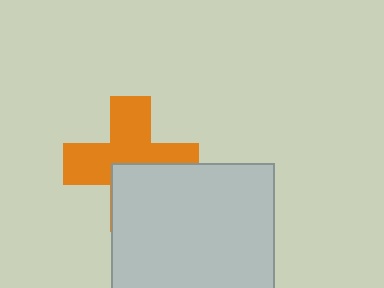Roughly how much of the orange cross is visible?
About half of it is visible (roughly 61%).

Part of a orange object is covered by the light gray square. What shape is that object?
It is a cross.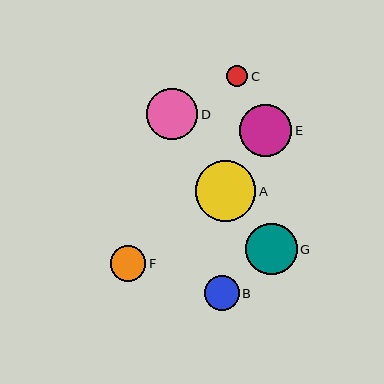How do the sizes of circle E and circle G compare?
Circle E and circle G are approximately the same size.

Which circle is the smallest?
Circle C is the smallest with a size of approximately 21 pixels.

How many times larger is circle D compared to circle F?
Circle D is approximately 1.4 times the size of circle F.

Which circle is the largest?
Circle A is the largest with a size of approximately 60 pixels.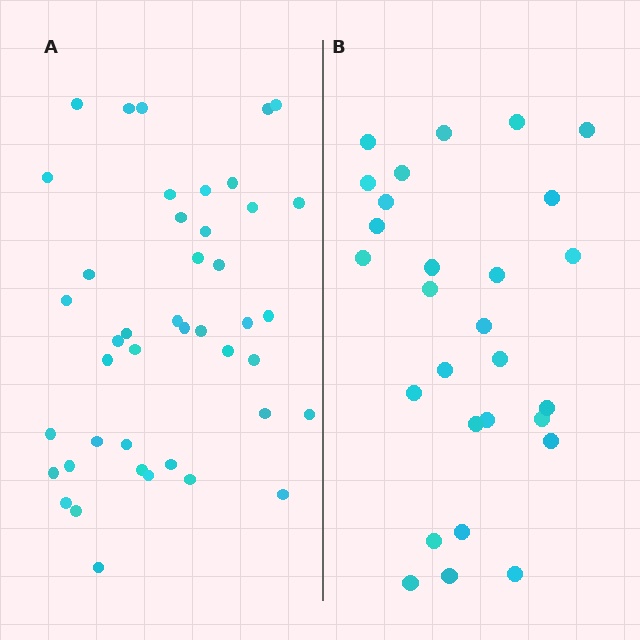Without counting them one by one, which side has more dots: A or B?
Region A (the left region) has more dots.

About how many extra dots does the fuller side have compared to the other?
Region A has approximately 15 more dots than region B.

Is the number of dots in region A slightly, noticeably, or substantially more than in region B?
Region A has substantially more. The ratio is roughly 1.5 to 1.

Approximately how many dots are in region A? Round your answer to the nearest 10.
About 40 dots. (The exact count is 43, which rounds to 40.)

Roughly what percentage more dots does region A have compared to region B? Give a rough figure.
About 55% more.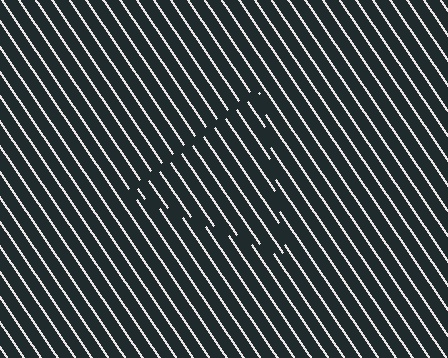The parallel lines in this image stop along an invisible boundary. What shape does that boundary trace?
An illusory triangle. The interior of the shape contains the same grating, shifted by half a period — the contour is defined by the phase discontinuity where line-ends from the inner and outer gratings abut.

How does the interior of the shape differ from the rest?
The interior of the shape contains the same grating, shifted by half a period — the contour is defined by the phase discontinuity where line-ends from the inner and outer gratings abut.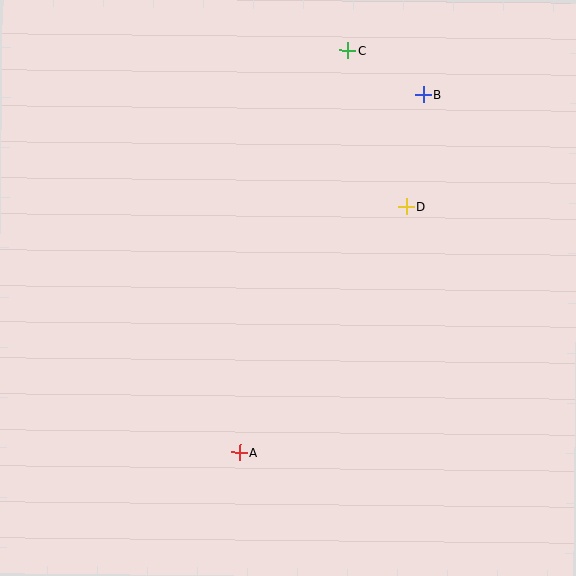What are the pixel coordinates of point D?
Point D is at (406, 207).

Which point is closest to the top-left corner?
Point C is closest to the top-left corner.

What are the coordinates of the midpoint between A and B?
The midpoint between A and B is at (331, 274).